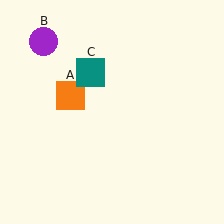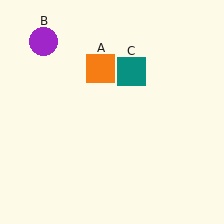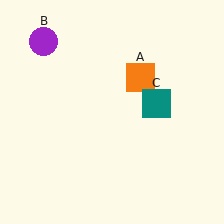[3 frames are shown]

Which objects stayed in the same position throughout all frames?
Purple circle (object B) remained stationary.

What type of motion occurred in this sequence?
The orange square (object A), teal square (object C) rotated clockwise around the center of the scene.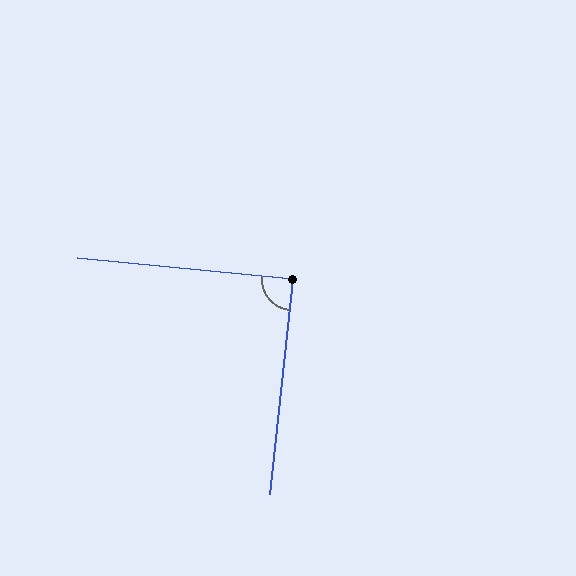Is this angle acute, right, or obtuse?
It is approximately a right angle.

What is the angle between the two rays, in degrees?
Approximately 90 degrees.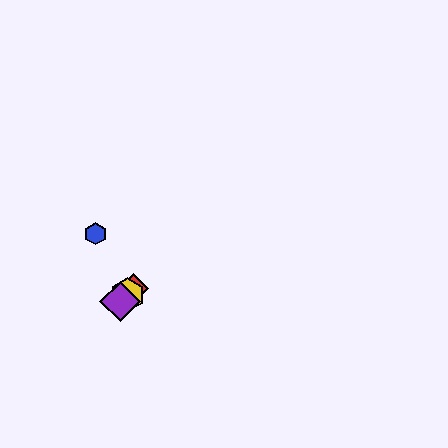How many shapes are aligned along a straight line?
4 shapes (the red diamond, the green hexagon, the yellow hexagon, the purple diamond) are aligned along a straight line.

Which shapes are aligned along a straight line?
The red diamond, the green hexagon, the yellow hexagon, the purple diamond are aligned along a straight line.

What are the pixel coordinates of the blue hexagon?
The blue hexagon is at (95, 234).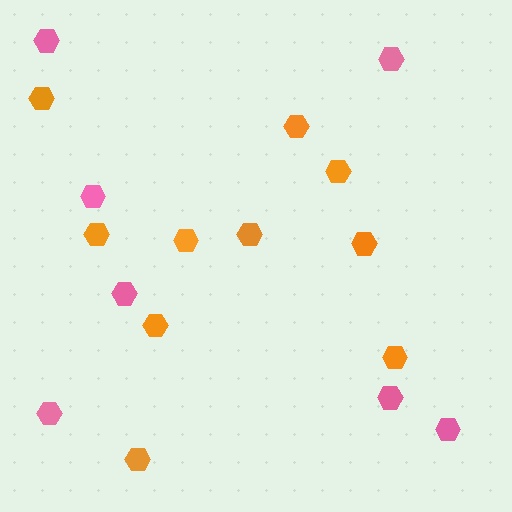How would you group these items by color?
There are 2 groups: one group of orange hexagons (10) and one group of pink hexagons (7).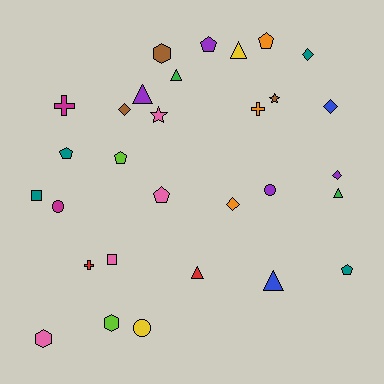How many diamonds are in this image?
There are 5 diamonds.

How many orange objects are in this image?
There are 3 orange objects.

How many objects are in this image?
There are 30 objects.